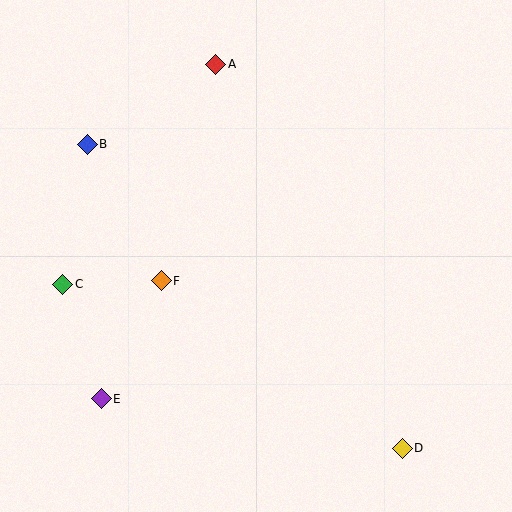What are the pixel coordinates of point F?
Point F is at (161, 281).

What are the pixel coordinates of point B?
Point B is at (87, 144).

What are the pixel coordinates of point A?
Point A is at (216, 64).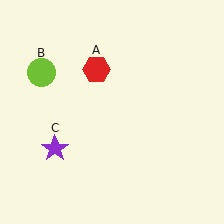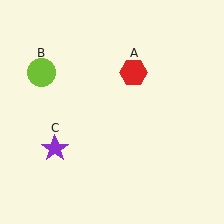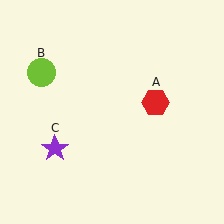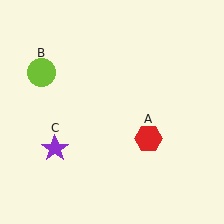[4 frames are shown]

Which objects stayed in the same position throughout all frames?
Lime circle (object B) and purple star (object C) remained stationary.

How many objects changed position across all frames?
1 object changed position: red hexagon (object A).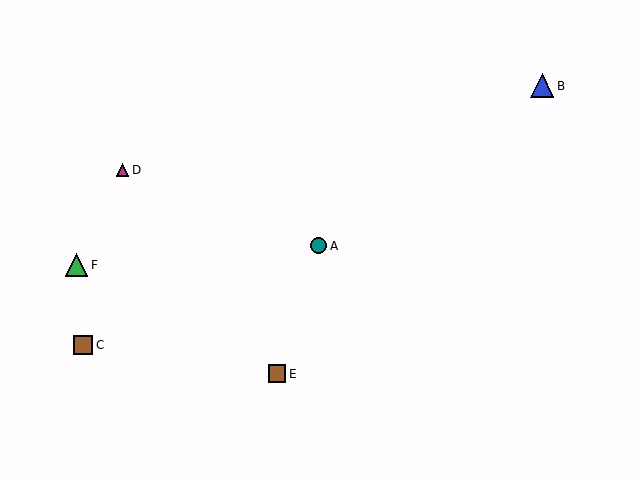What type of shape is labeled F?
Shape F is a green triangle.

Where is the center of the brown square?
The center of the brown square is at (83, 345).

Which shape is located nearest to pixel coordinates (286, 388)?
The brown square (labeled E) at (277, 374) is nearest to that location.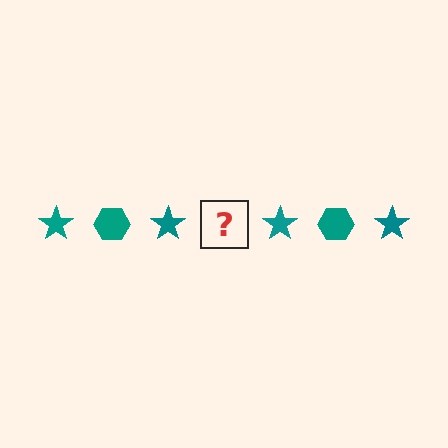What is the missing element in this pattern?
The missing element is a teal hexagon.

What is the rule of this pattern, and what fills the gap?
The rule is that the pattern cycles through star, hexagon shapes in teal. The gap should be filled with a teal hexagon.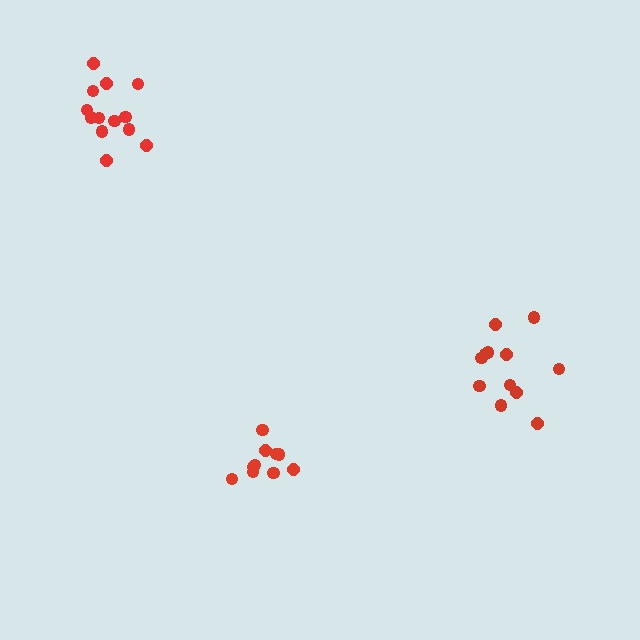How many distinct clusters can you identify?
There are 3 distinct clusters.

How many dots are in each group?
Group 1: 12 dots, Group 2: 13 dots, Group 3: 10 dots (35 total).